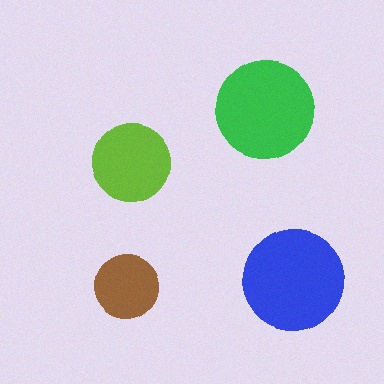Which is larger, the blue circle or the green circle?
The blue one.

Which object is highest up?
The green circle is topmost.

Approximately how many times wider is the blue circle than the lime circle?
About 1.5 times wider.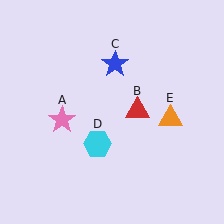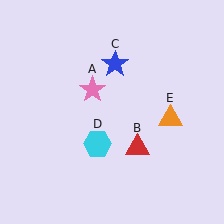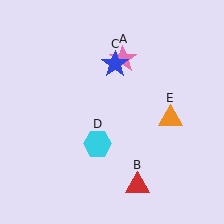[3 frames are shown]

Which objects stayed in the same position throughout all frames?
Blue star (object C) and cyan hexagon (object D) and orange triangle (object E) remained stationary.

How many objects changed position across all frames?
2 objects changed position: pink star (object A), red triangle (object B).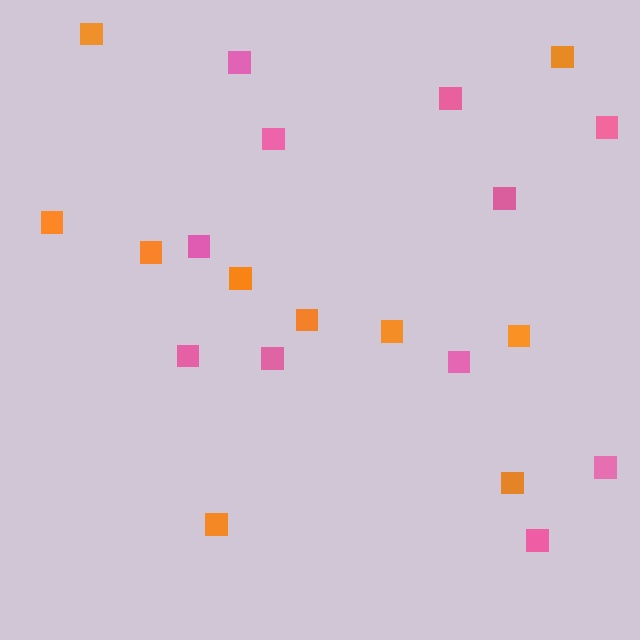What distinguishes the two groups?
There are 2 groups: one group of pink squares (11) and one group of orange squares (10).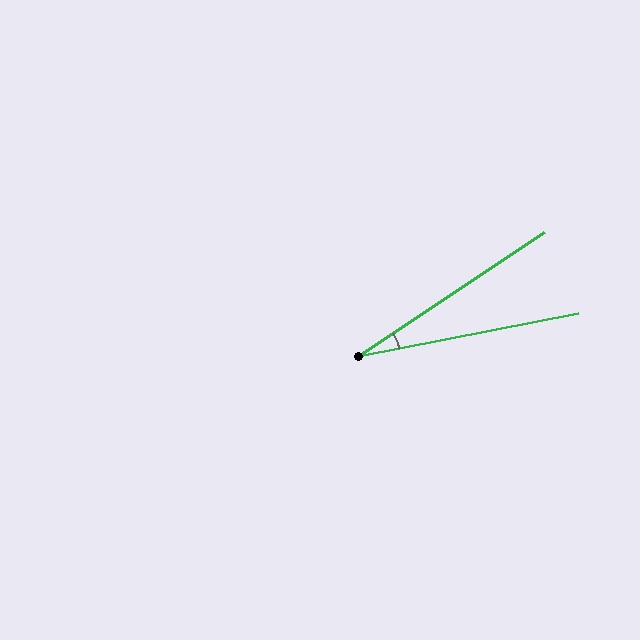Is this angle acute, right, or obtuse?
It is acute.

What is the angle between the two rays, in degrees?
Approximately 23 degrees.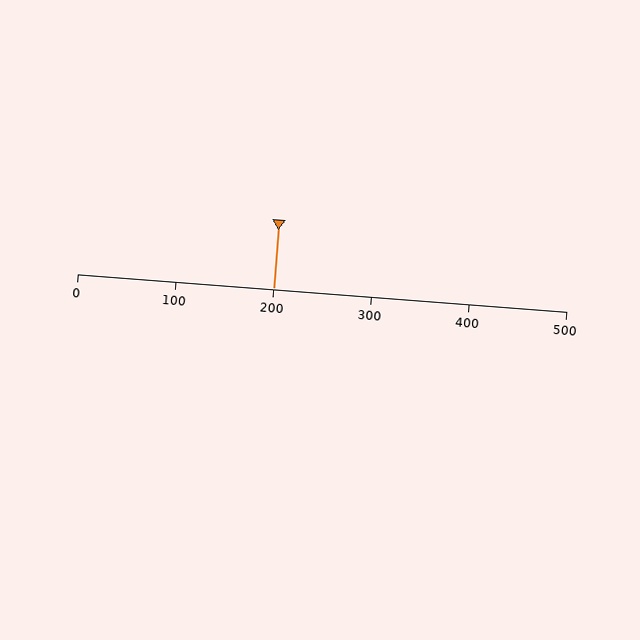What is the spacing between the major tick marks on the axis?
The major ticks are spaced 100 apart.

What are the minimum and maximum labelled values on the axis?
The axis runs from 0 to 500.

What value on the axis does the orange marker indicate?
The marker indicates approximately 200.